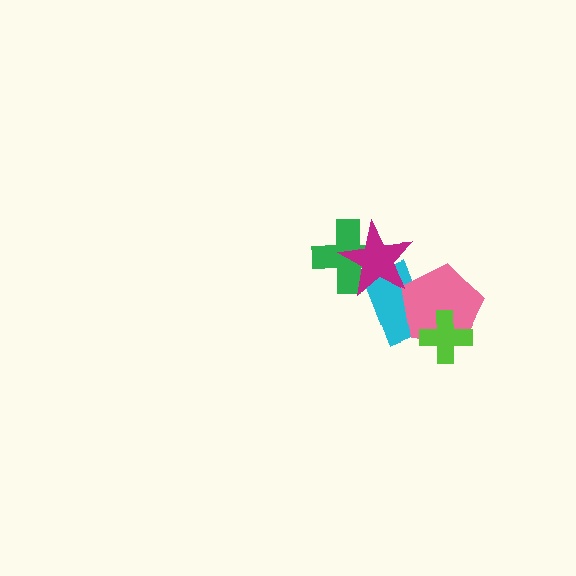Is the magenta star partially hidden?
No, no other shape covers it.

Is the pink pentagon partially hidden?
Yes, it is partially covered by another shape.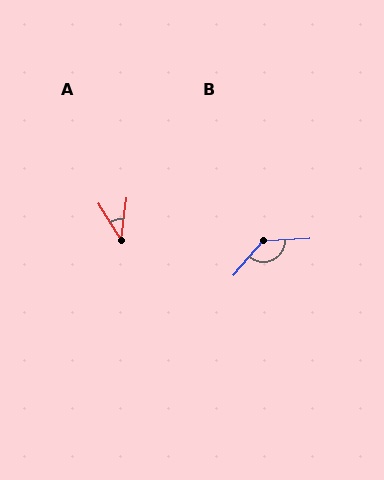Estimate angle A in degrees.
Approximately 38 degrees.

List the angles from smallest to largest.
A (38°), B (133°).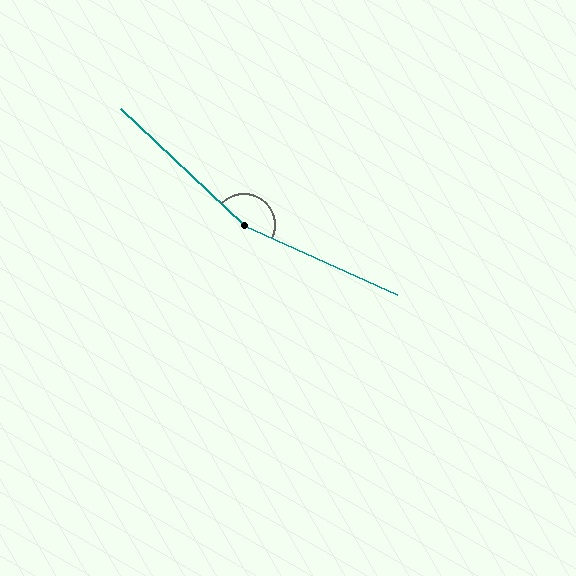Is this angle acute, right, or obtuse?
It is obtuse.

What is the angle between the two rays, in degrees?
Approximately 161 degrees.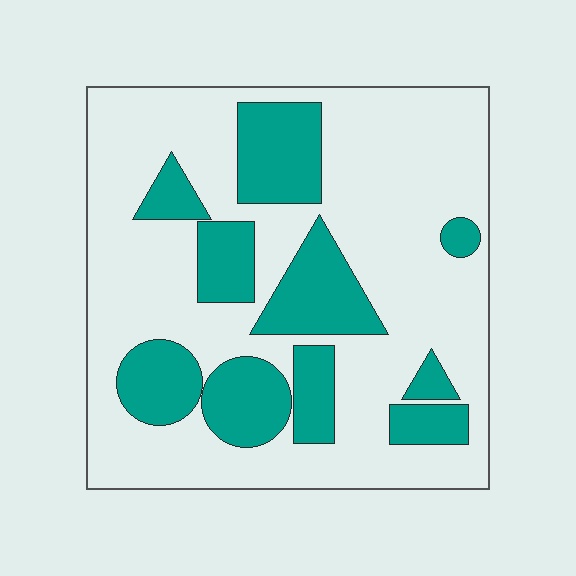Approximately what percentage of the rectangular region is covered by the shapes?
Approximately 30%.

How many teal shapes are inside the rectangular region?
10.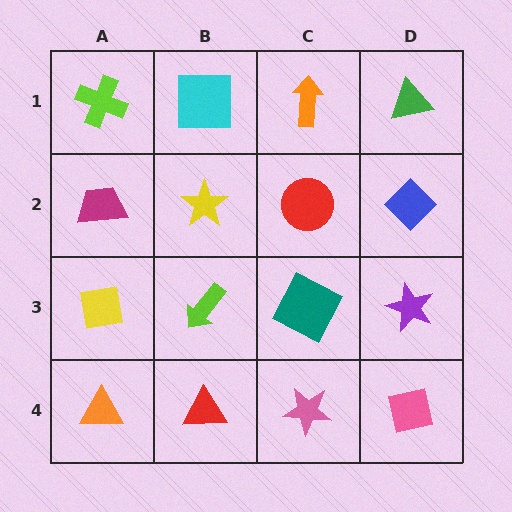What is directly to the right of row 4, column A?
A red triangle.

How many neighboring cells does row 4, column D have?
2.